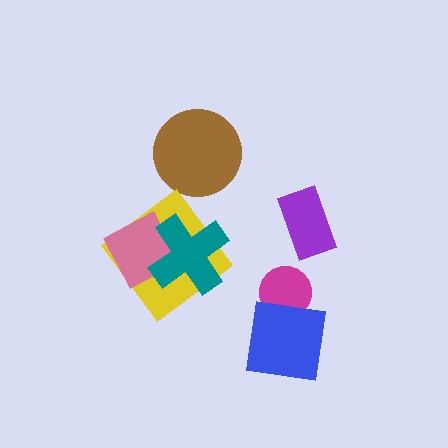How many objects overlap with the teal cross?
2 objects overlap with the teal cross.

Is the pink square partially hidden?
Yes, it is partially covered by another shape.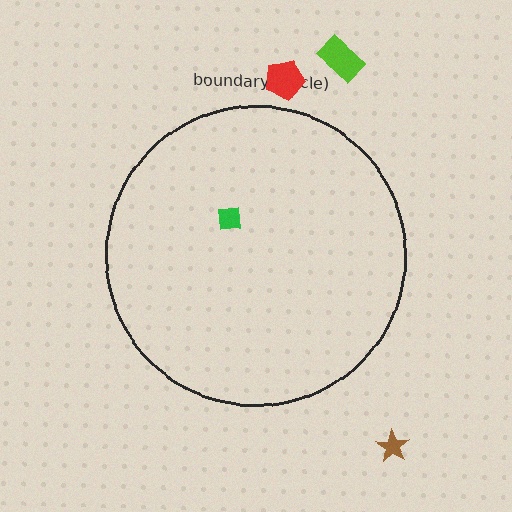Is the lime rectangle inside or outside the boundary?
Outside.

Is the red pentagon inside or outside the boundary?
Outside.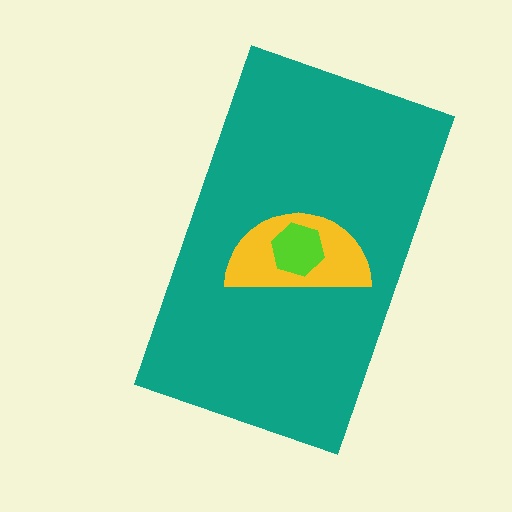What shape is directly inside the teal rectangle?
The yellow semicircle.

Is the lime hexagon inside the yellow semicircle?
Yes.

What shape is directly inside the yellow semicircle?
The lime hexagon.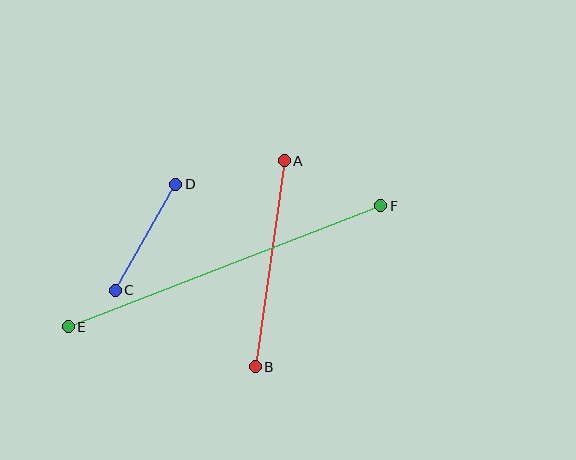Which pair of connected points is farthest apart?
Points E and F are farthest apart.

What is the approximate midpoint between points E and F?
The midpoint is at approximately (224, 266) pixels.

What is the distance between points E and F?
The distance is approximately 335 pixels.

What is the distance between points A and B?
The distance is approximately 208 pixels.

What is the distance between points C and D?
The distance is approximately 122 pixels.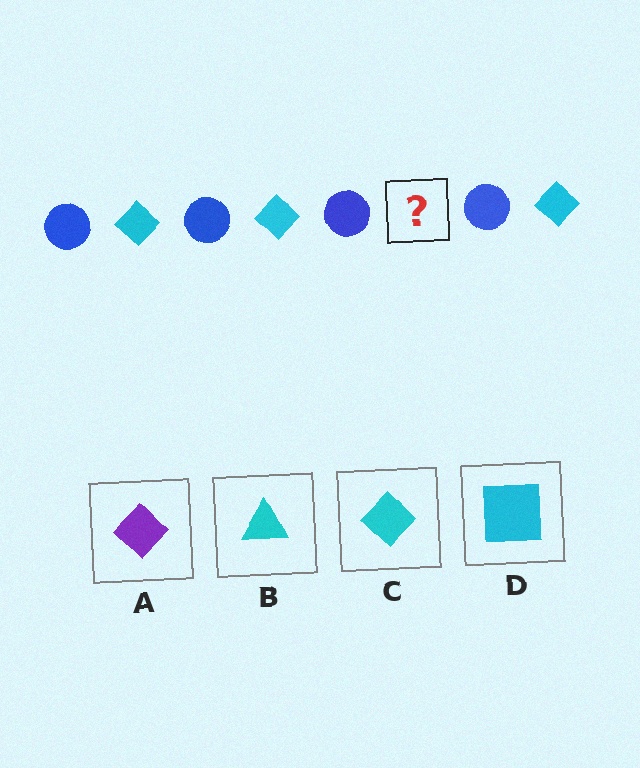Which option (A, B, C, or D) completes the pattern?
C.